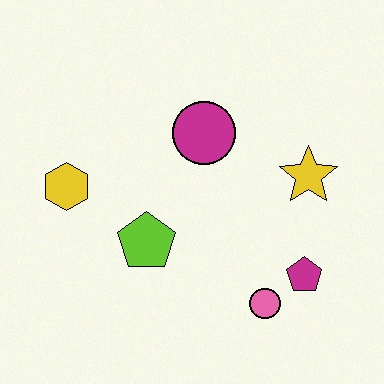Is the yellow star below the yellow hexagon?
No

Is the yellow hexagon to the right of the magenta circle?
No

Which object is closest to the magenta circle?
The yellow star is closest to the magenta circle.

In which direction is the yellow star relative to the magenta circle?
The yellow star is to the right of the magenta circle.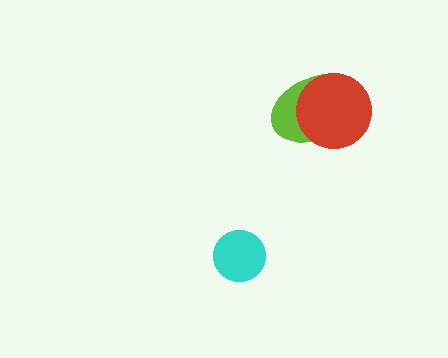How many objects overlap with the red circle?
1 object overlaps with the red circle.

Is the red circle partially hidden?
No, no other shape covers it.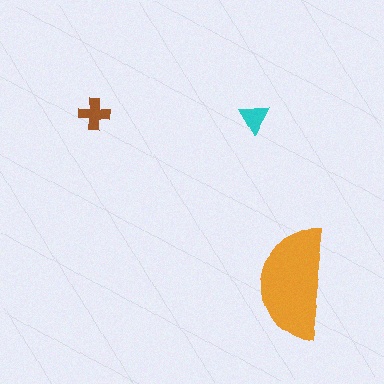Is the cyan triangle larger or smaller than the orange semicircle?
Smaller.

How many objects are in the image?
There are 3 objects in the image.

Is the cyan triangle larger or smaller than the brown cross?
Smaller.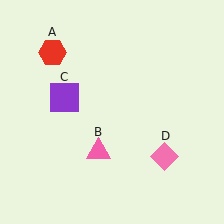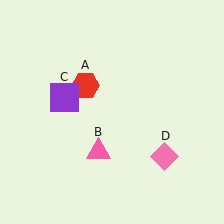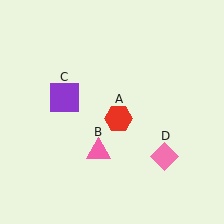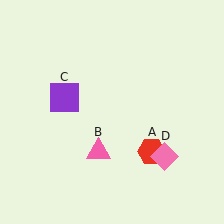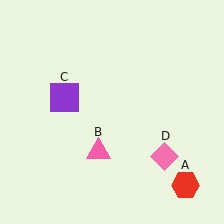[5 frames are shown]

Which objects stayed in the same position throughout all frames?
Pink triangle (object B) and purple square (object C) and pink diamond (object D) remained stationary.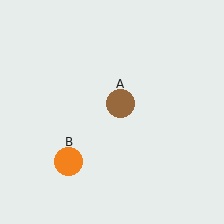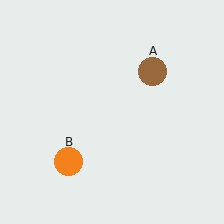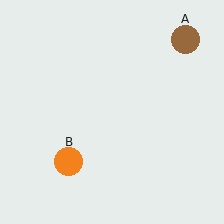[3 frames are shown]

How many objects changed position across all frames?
1 object changed position: brown circle (object A).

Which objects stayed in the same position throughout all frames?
Orange circle (object B) remained stationary.